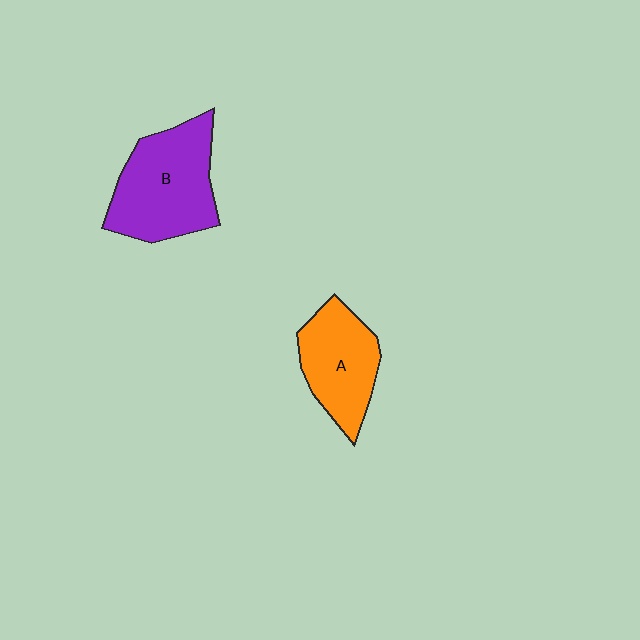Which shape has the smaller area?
Shape A (orange).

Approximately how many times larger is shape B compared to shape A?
Approximately 1.3 times.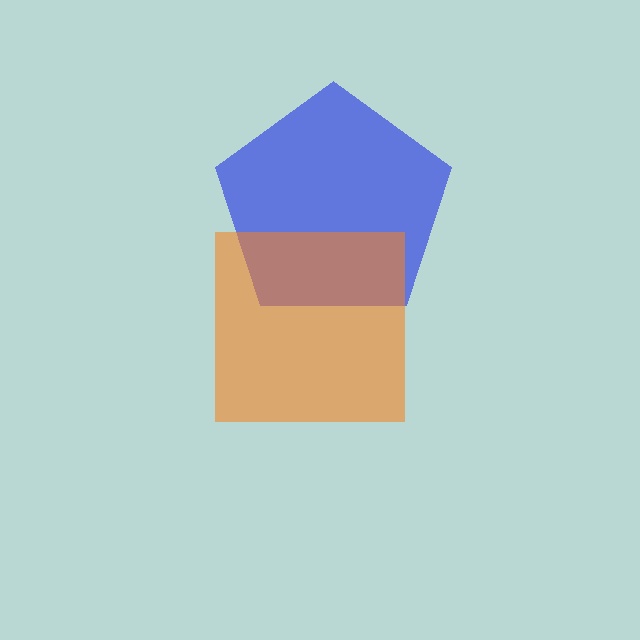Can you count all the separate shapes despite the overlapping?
Yes, there are 2 separate shapes.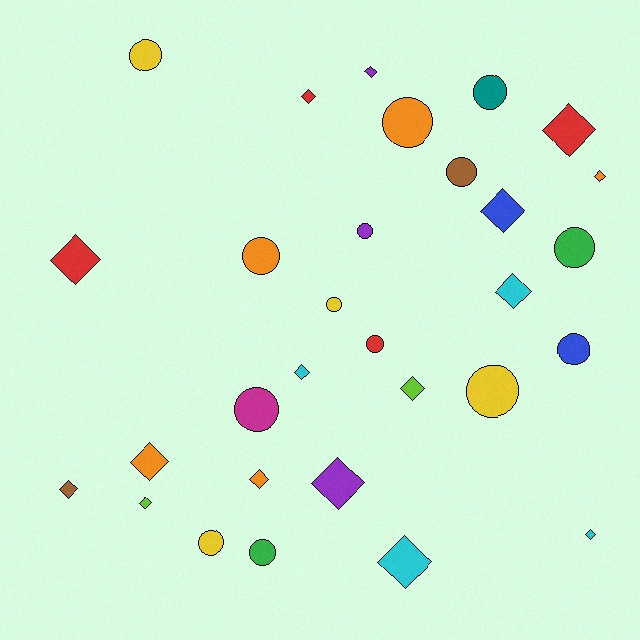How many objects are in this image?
There are 30 objects.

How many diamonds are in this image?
There are 16 diamonds.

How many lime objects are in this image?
There are 2 lime objects.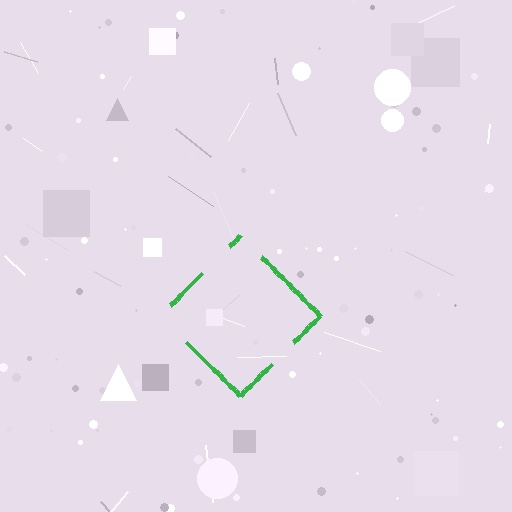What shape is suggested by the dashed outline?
The dashed outline suggests a diamond.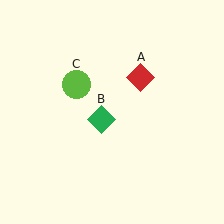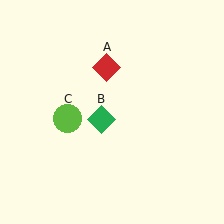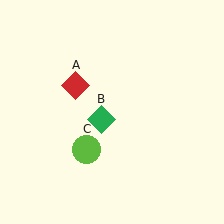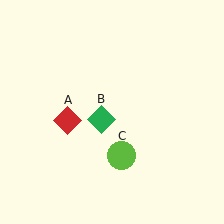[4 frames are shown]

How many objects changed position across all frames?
2 objects changed position: red diamond (object A), lime circle (object C).